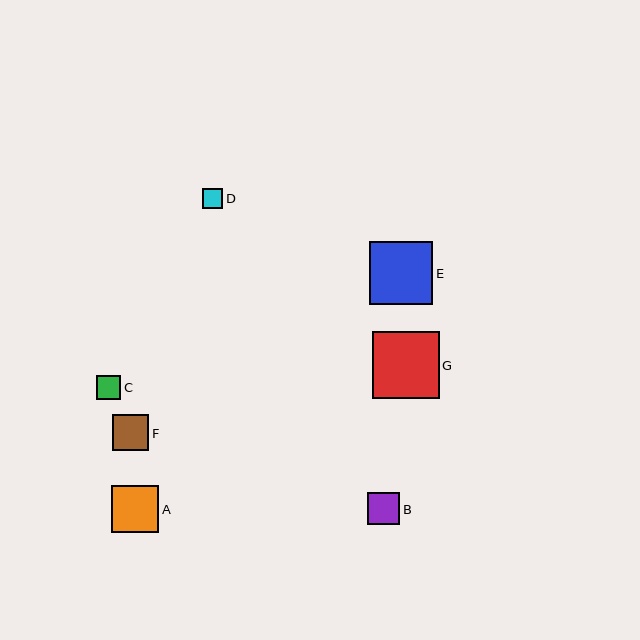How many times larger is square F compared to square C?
Square F is approximately 1.5 times the size of square C.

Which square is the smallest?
Square D is the smallest with a size of approximately 20 pixels.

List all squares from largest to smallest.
From largest to smallest: G, E, A, F, B, C, D.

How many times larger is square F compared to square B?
Square F is approximately 1.1 times the size of square B.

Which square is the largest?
Square G is the largest with a size of approximately 67 pixels.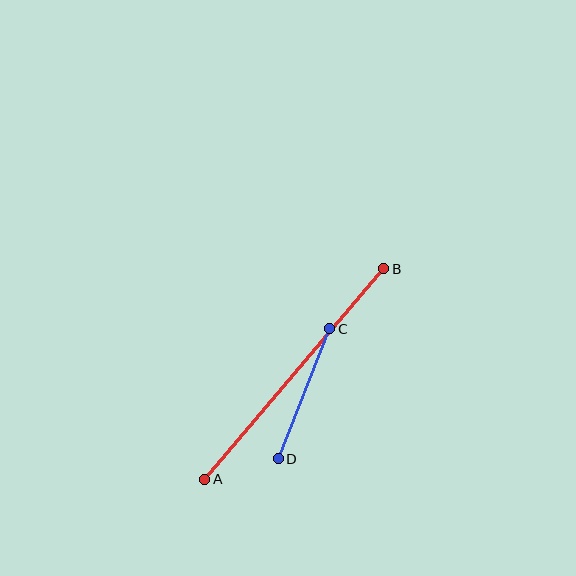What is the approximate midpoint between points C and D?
The midpoint is at approximately (304, 394) pixels.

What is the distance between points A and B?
The distance is approximately 276 pixels.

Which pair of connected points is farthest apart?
Points A and B are farthest apart.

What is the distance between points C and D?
The distance is approximately 140 pixels.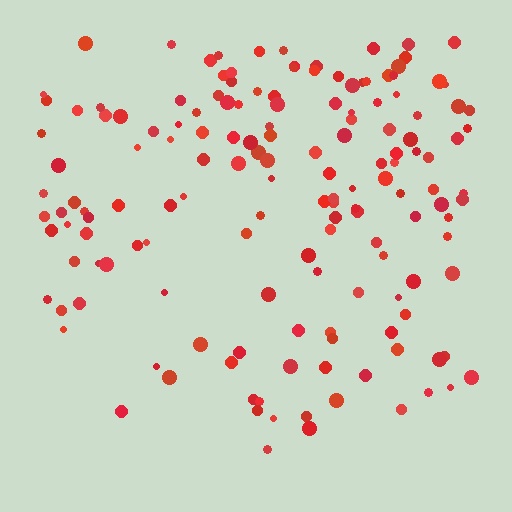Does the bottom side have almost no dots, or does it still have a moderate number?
Still a moderate number, just noticeably fewer than the top.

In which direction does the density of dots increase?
From bottom to top, with the top side densest.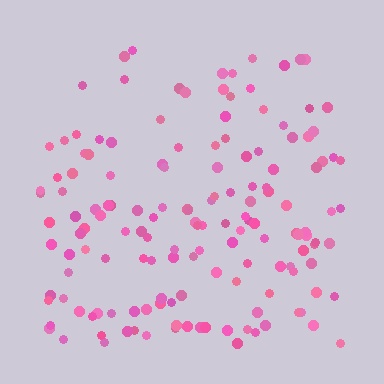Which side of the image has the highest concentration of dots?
The bottom.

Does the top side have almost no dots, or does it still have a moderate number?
Still a moderate number, just noticeably fewer than the bottom.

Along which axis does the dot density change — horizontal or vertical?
Vertical.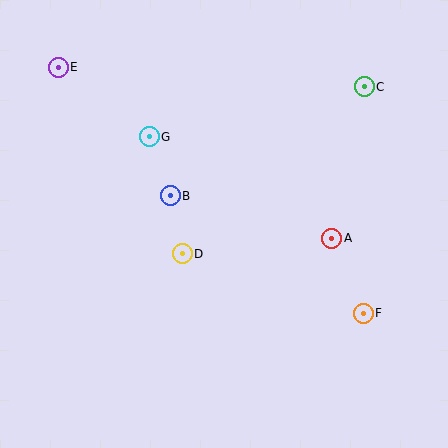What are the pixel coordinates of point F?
Point F is at (363, 313).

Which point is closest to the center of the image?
Point D at (182, 254) is closest to the center.